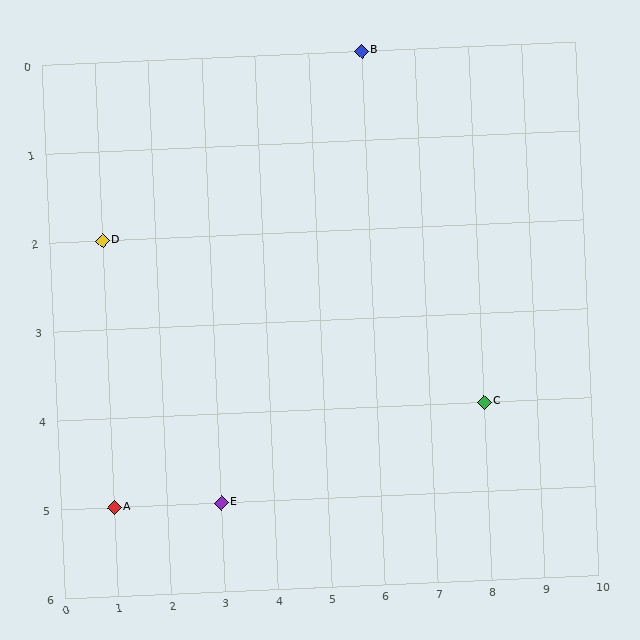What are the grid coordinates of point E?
Point E is at grid coordinates (3, 5).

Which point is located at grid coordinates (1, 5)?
Point A is at (1, 5).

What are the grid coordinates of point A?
Point A is at grid coordinates (1, 5).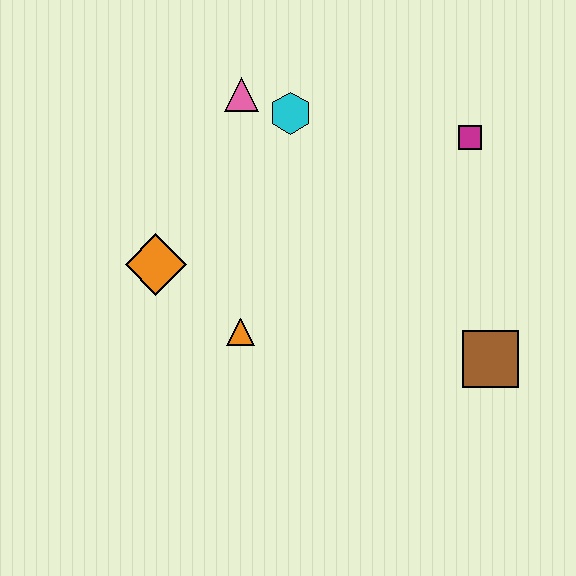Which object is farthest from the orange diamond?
The brown square is farthest from the orange diamond.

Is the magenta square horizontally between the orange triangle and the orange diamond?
No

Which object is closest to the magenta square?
The cyan hexagon is closest to the magenta square.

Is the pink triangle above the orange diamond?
Yes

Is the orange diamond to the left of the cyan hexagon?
Yes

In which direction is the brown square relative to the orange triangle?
The brown square is to the right of the orange triangle.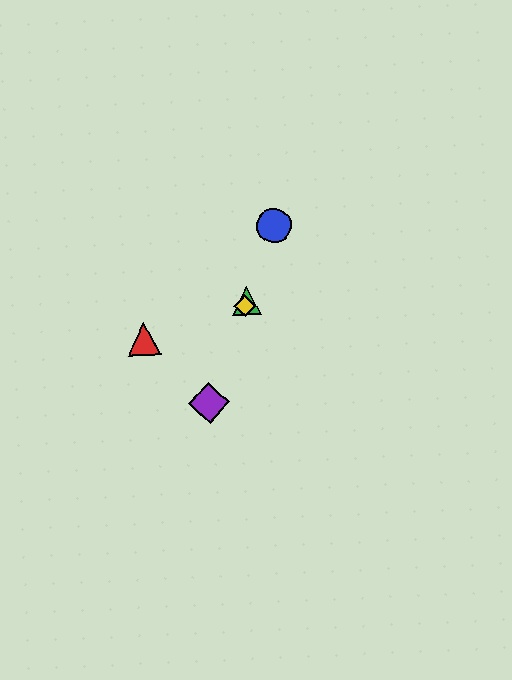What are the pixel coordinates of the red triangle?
The red triangle is at (144, 339).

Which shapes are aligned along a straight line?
The blue circle, the green triangle, the yellow diamond, the purple diamond are aligned along a straight line.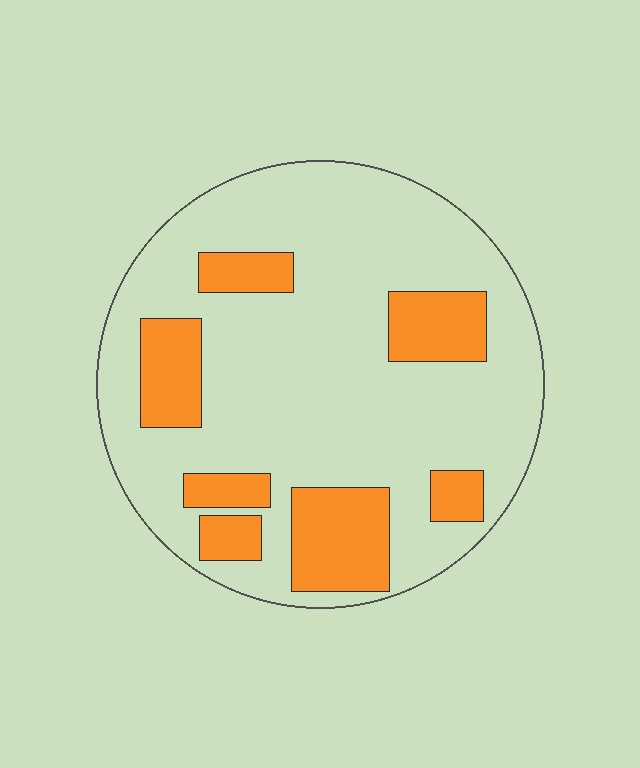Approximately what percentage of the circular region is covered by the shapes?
Approximately 25%.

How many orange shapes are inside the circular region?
7.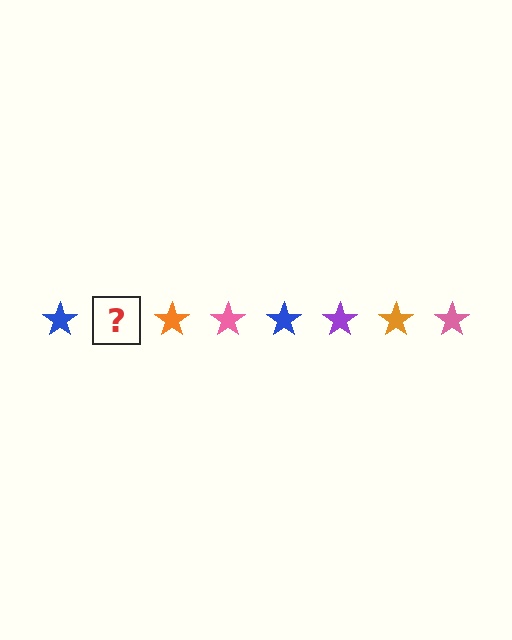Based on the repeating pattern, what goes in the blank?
The blank should be a purple star.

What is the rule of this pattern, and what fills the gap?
The rule is that the pattern cycles through blue, purple, orange, pink stars. The gap should be filled with a purple star.